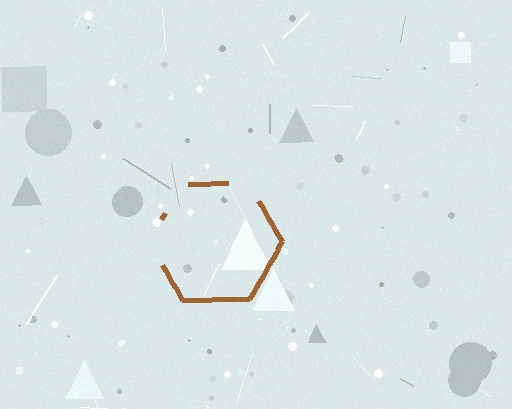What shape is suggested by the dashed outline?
The dashed outline suggests a hexagon.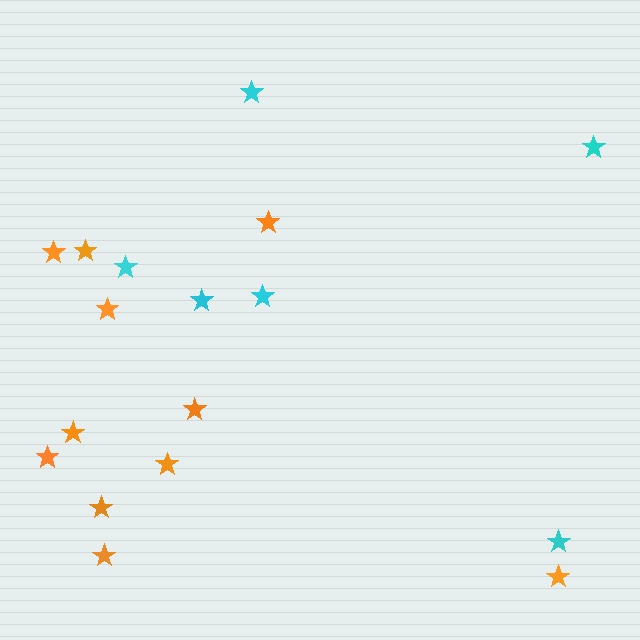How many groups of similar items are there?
There are 2 groups: one group of cyan stars (6) and one group of orange stars (11).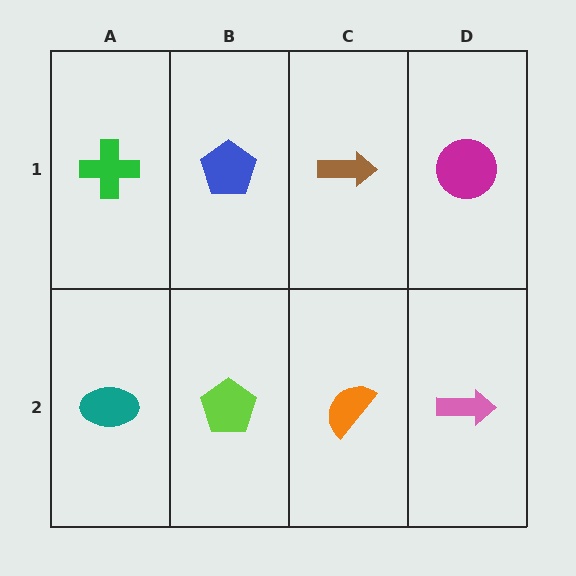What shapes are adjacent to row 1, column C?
An orange semicircle (row 2, column C), a blue pentagon (row 1, column B), a magenta circle (row 1, column D).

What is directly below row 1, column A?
A teal ellipse.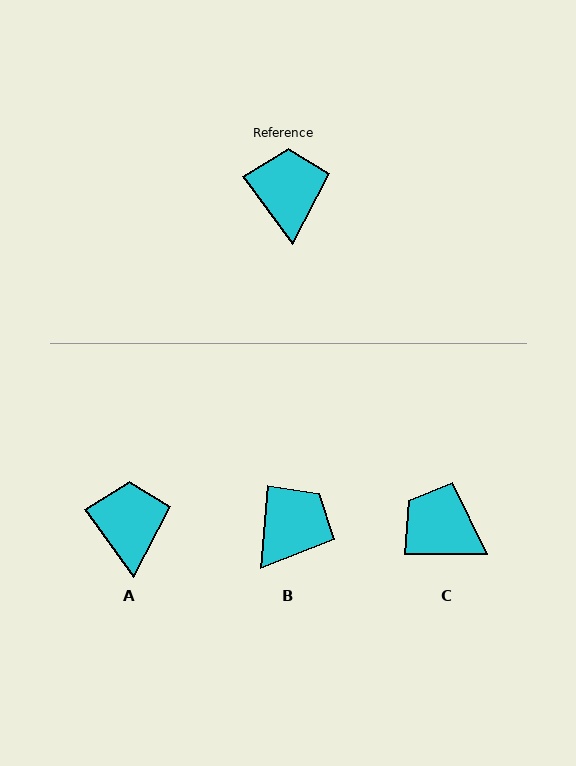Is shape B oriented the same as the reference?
No, it is off by about 41 degrees.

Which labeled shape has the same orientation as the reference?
A.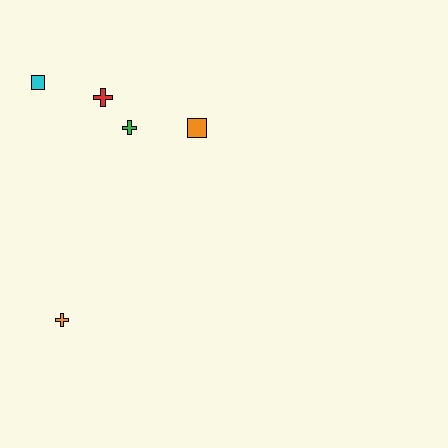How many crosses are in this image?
There are 3 crosses.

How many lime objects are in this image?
There are no lime objects.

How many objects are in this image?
There are 5 objects.